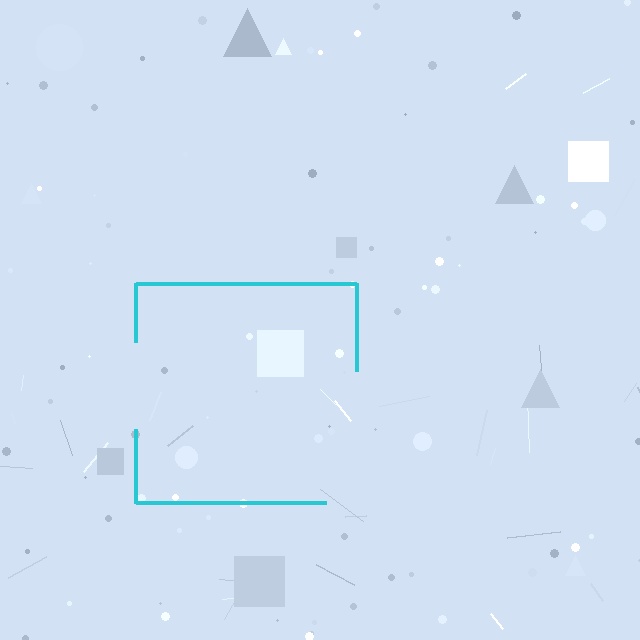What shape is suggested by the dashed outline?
The dashed outline suggests a square.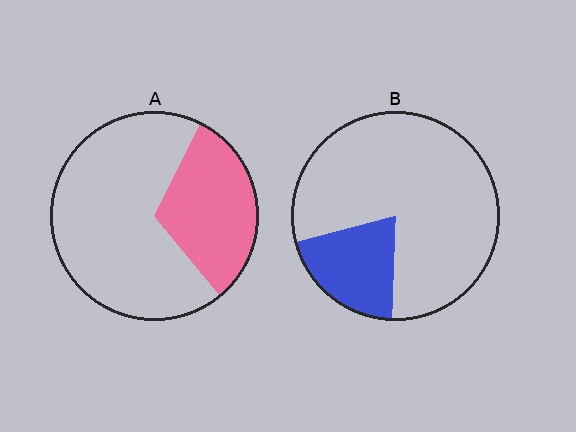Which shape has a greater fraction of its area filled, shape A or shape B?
Shape A.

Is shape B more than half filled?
No.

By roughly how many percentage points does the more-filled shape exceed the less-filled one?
By roughly 10 percentage points (A over B).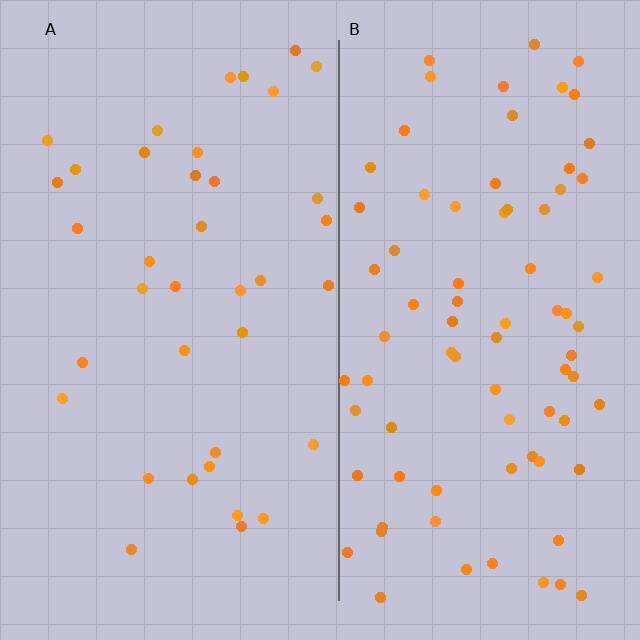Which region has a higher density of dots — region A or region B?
B (the right).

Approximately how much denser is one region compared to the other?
Approximately 2.1× — region B over region A.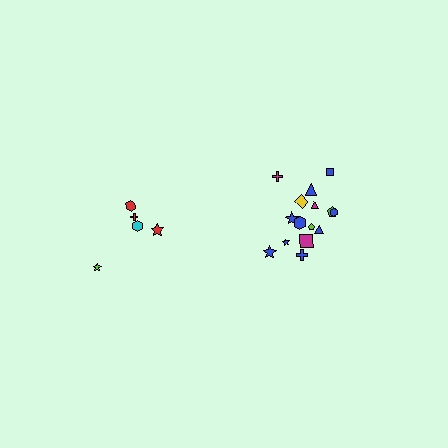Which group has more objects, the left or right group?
The right group.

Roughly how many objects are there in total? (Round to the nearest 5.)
Roughly 20 objects in total.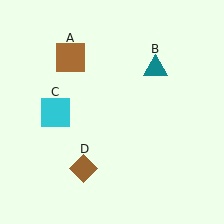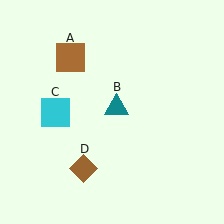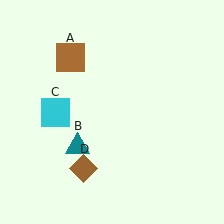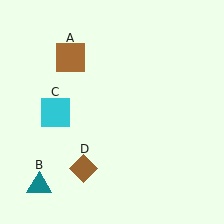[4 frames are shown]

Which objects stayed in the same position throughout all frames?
Brown square (object A) and cyan square (object C) and brown diamond (object D) remained stationary.